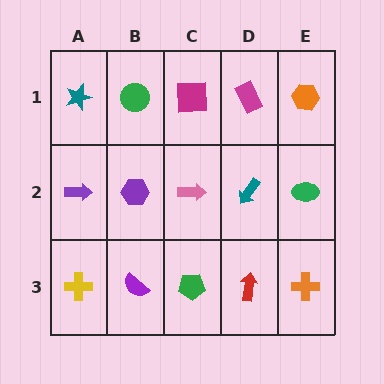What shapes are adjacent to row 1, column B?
A purple hexagon (row 2, column B), a teal star (row 1, column A), a magenta square (row 1, column C).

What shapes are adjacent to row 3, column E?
A green ellipse (row 2, column E), a red arrow (row 3, column D).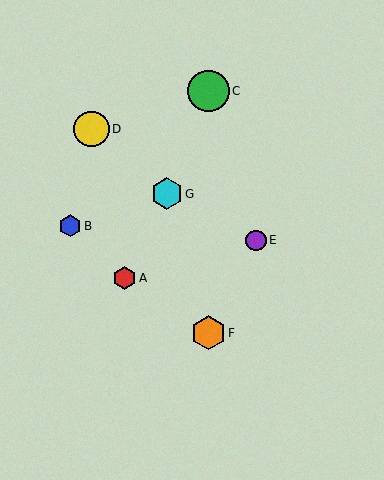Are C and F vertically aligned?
Yes, both are at x≈208.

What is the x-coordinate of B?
Object B is at x≈70.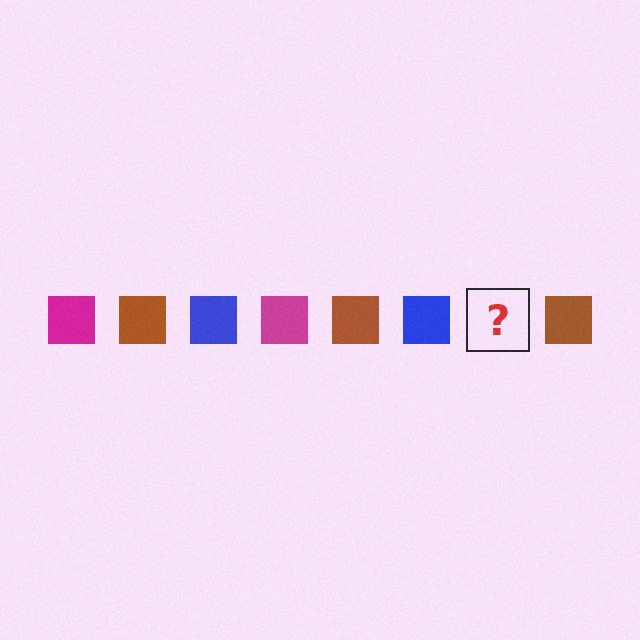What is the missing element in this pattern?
The missing element is a magenta square.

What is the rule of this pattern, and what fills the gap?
The rule is that the pattern cycles through magenta, brown, blue squares. The gap should be filled with a magenta square.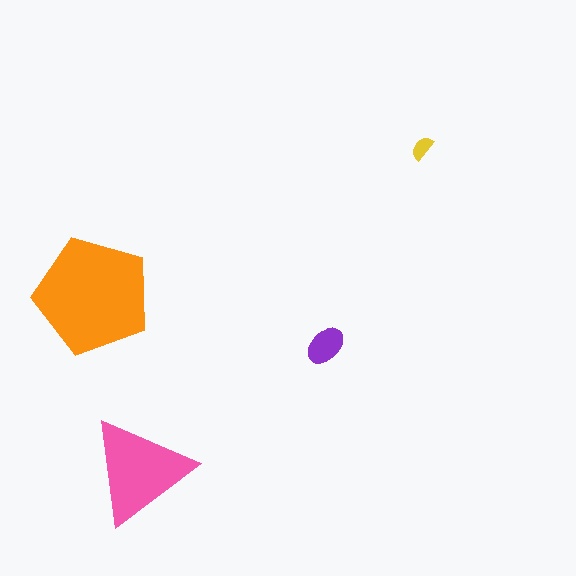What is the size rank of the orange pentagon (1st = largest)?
1st.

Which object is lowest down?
The pink triangle is bottommost.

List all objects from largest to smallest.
The orange pentagon, the pink triangle, the purple ellipse, the yellow semicircle.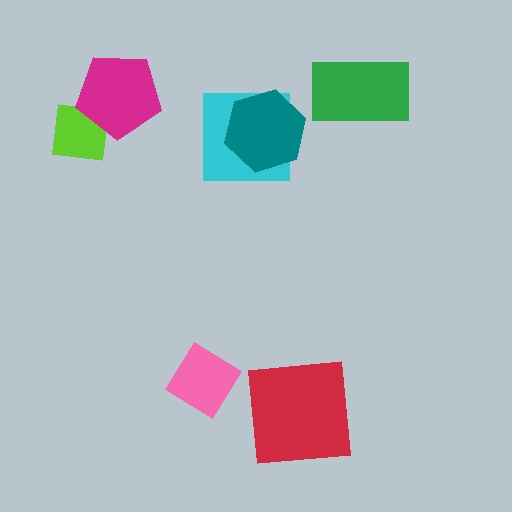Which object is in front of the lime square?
The magenta pentagon is in front of the lime square.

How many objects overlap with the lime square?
1 object overlaps with the lime square.